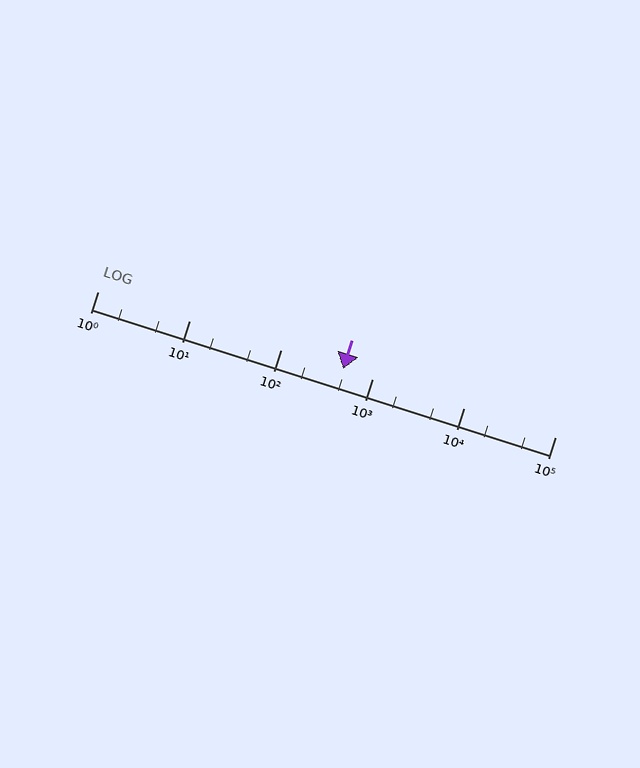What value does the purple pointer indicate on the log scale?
The pointer indicates approximately 480.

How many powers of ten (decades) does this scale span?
The scale spans 5 decades, from 1 to 100000.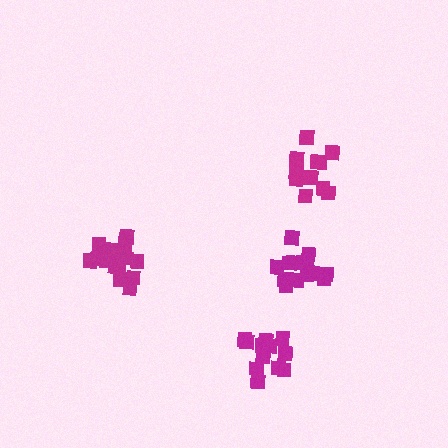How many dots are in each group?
Group 1: 15 dots, Group 2: 13 dots, Group 3: 11 dots, Group 4: 15 dots (54 total).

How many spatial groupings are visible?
There are 4 spatial groupings.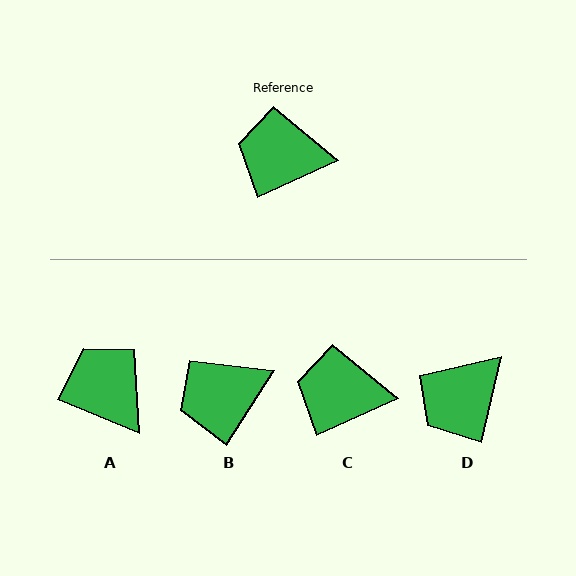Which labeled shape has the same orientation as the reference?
C.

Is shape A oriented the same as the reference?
No, it is off by about 47 degrees.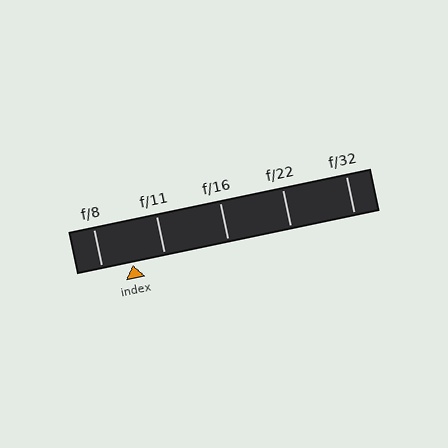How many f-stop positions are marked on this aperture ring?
There are 5 f-stop positions marked.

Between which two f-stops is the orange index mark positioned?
The index mark is between f/8 and f/11.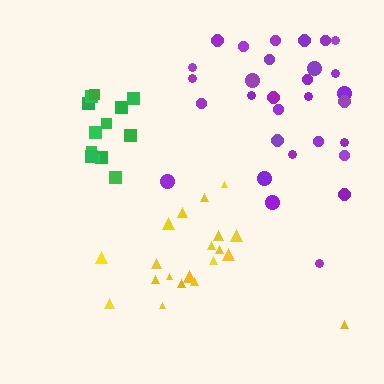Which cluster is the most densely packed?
Green.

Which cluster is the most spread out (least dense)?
Purple.